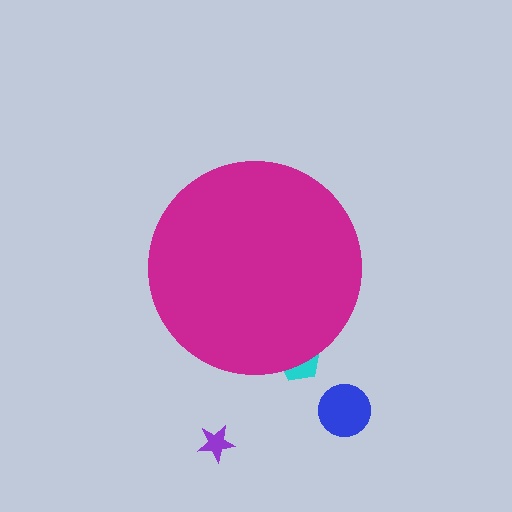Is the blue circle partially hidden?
No, the blue circle is fully visible.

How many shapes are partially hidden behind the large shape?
1 shape is partially hidden.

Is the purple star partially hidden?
No, the purple star is fully visible.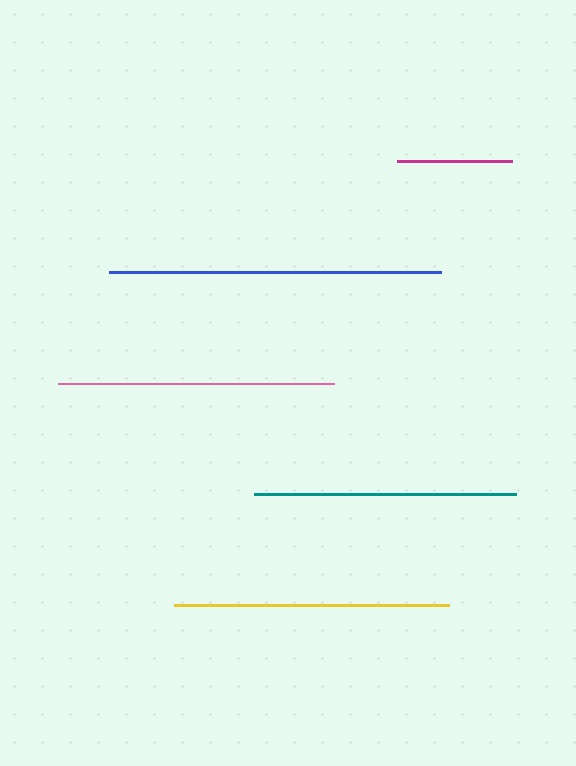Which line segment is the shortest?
The magenta line is the shortest at approximately 115 pixels.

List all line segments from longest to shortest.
From longest to shortest: blue, pink, yellow, teal, magenta.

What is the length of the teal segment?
The teal segment is approximately 262 pixels long.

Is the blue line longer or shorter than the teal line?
The blue line is longer than the teal line.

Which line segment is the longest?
The blue line is the longest at approximately 332 pixels.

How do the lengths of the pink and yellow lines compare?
The pink and yellow lines are approximately the same length.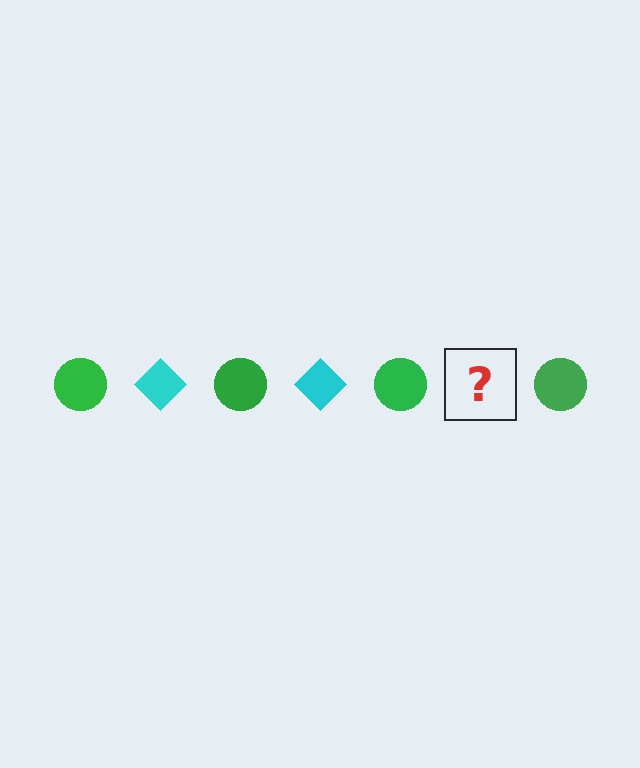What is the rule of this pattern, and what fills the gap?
The rule is that the pattern alternates between green circle and cyan diamond. The gap should be filled with a cyan diamond.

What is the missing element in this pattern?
The missing element is a cyan diamond.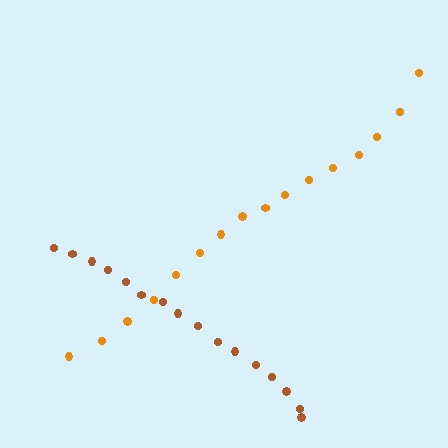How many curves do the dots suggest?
There are 2 distinct paths.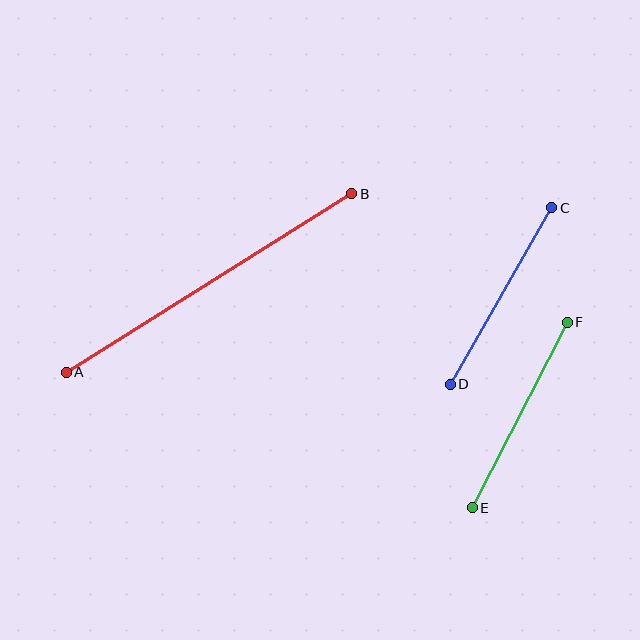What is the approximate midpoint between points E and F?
The midpoint is at approximately (520, 415) pixels.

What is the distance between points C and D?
The distance is approximately 204 pixels.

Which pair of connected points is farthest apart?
Points A and B are farthest apart.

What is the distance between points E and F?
The distance is approximately 208 pixels.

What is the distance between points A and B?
The distance is approximately 337 pixels.